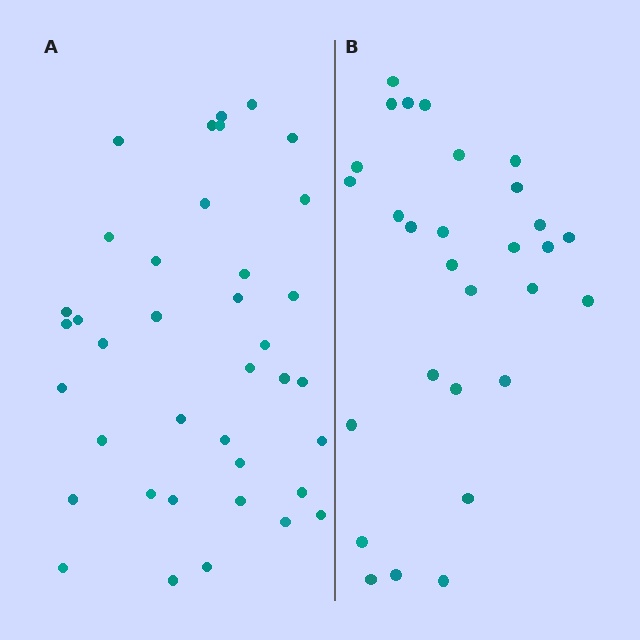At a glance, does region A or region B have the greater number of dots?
Region A (the left region) has more dots.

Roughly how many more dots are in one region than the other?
Region A has roughly 8 or so more dots than region B.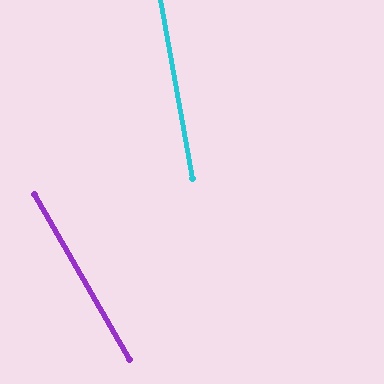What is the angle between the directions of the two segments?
Approximately 20 degrees.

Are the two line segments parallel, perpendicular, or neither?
Neither parallel nor perpendicular — they differ by about 20°.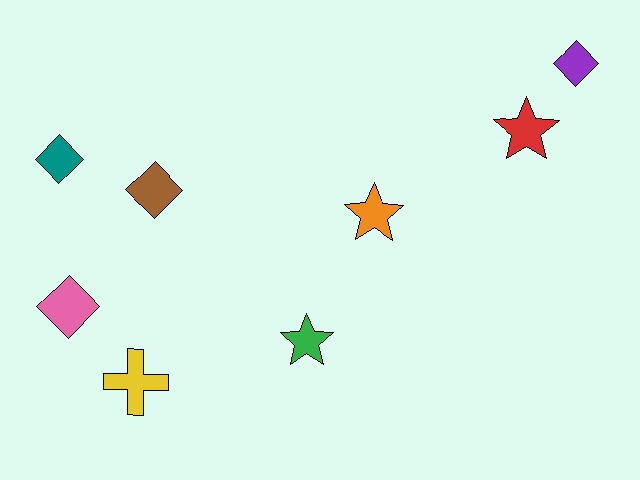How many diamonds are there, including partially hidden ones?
There are 4 diamonds.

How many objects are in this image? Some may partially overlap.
There are 8 objects.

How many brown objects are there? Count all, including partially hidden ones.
There is 1 brown object.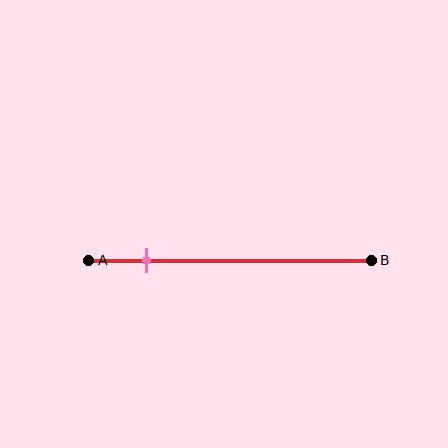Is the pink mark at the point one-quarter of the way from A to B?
No, the mark is at about 20% from A, not at the 25% one-quarter point.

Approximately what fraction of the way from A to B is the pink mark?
The pink mark is approximately 20% of the way from A to B.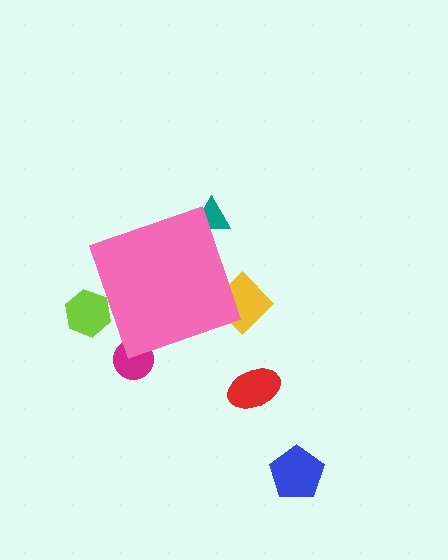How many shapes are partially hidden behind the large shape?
4 shapes are partially hidden.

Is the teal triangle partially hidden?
Yes, the teal triangle is partially hidden behind the pink diamond.